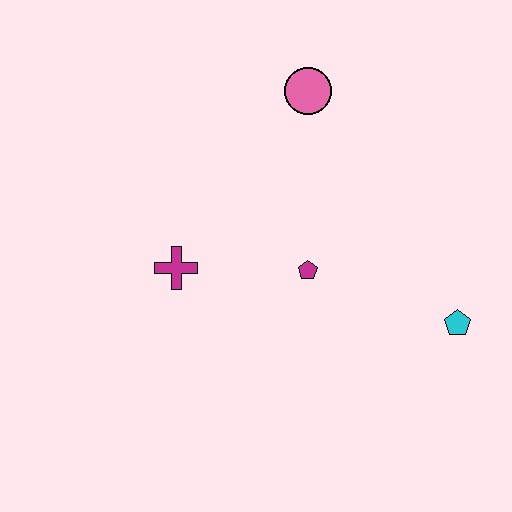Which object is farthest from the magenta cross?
The cyan pentagon is farthest from the magenta cross.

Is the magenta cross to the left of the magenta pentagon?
Yes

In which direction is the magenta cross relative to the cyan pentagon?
The magenta cross is to the left of the cyan pentagon.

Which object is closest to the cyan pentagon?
The magenta pentagon is closest to the cyan pentagon.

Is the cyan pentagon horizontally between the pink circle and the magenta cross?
No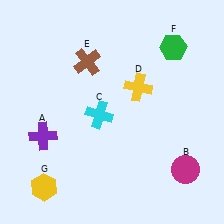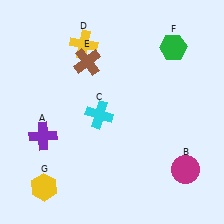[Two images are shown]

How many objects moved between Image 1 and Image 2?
1 object moved between the two images.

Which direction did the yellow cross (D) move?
The yellow cross (D) moved left.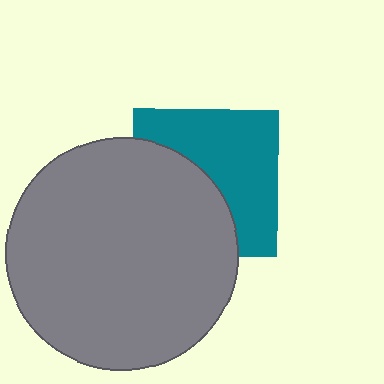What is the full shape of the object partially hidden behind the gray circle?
The partially hidden object is a teal square.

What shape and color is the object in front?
The object in front is a gray circle.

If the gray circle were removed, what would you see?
You would see the complete teal square.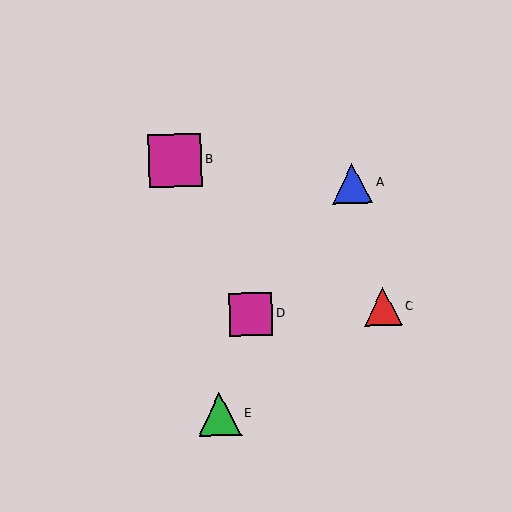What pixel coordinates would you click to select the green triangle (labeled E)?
Click at (220, 414) to select the green triangle E.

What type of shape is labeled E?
Shape E is a green triangle.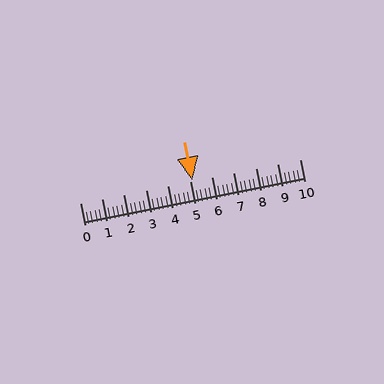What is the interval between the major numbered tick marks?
The major tick marks are spaced 1 units apart.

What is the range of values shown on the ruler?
The ruler shows values from 0 to 10.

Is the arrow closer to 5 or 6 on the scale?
The arrow is closer to 5.